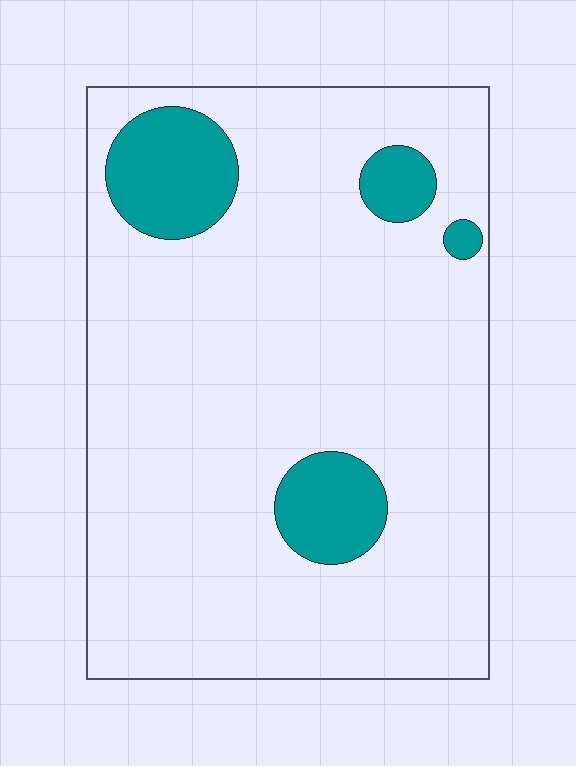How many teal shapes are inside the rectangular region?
4.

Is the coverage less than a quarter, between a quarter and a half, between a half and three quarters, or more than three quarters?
Less than a quarter.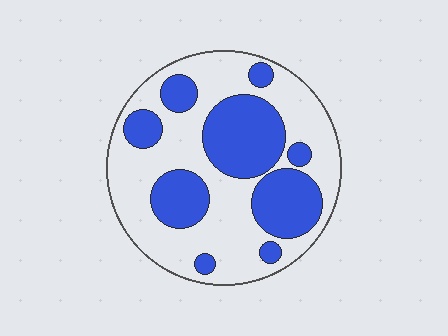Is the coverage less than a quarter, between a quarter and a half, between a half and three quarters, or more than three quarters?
Between a quarter and a half.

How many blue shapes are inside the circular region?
9.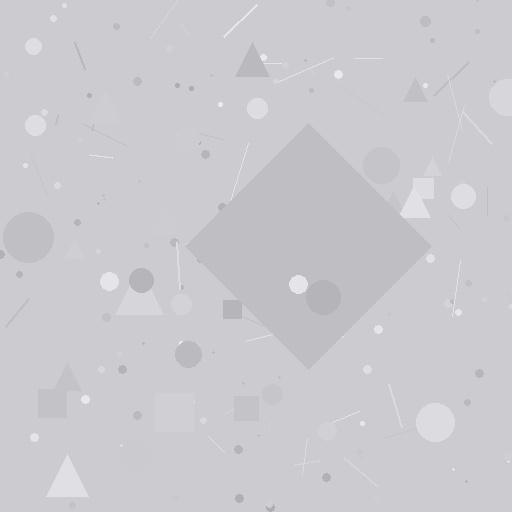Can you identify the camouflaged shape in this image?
The camouflaged shape is a diamond.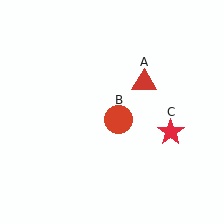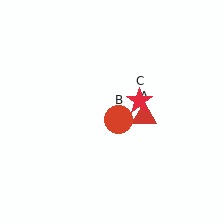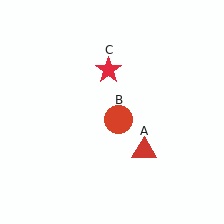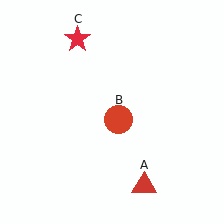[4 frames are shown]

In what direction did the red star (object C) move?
The red star (object C) moved up and to the left.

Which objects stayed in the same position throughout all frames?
Red circle (object B) remained stationary.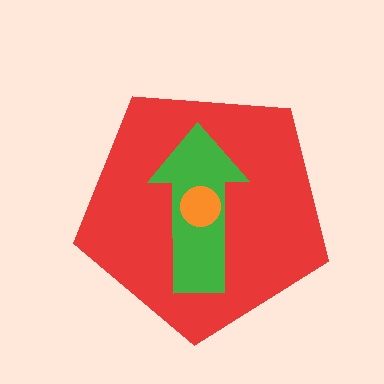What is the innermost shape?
The orange circle.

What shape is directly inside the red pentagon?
The green arrow.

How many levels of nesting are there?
3.